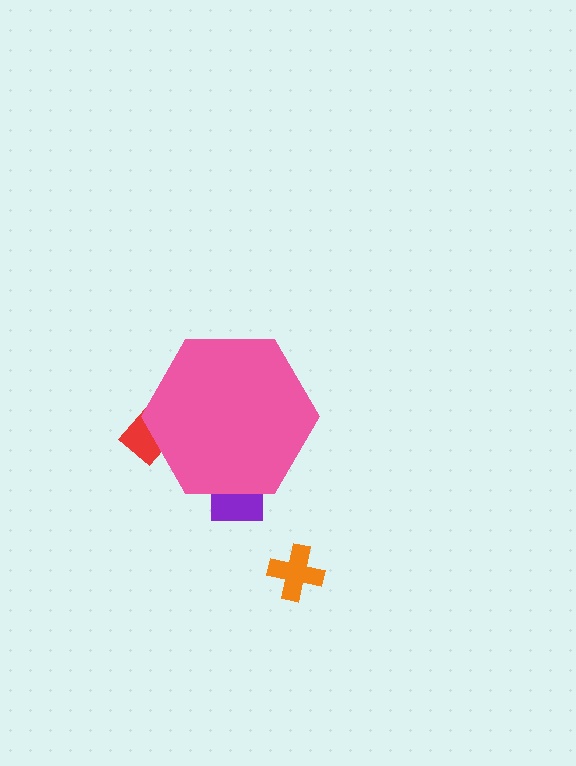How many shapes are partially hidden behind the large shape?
2 shapes are partially hidden.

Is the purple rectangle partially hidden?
Yes, the purple rectangle is partially hidden behind the pink hexagon.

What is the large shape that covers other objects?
A pink hexagon.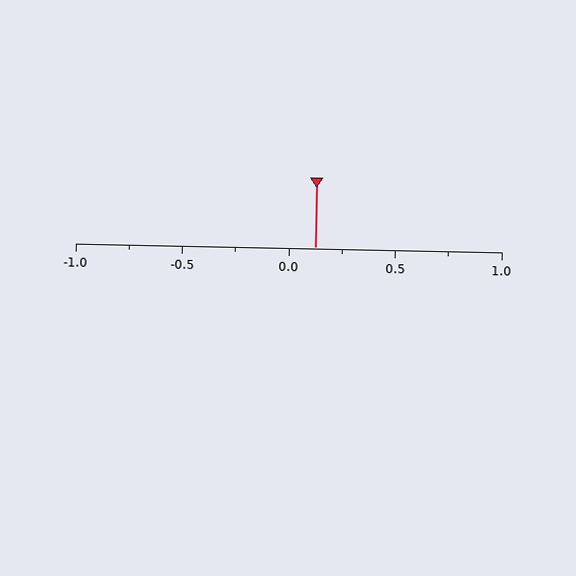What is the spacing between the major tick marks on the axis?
The major ticks are spaced 0.5 apart.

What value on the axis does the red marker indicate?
The marker indicates approximately 0.12.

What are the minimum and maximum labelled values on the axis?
The axis runs from -1.0 to 1.0.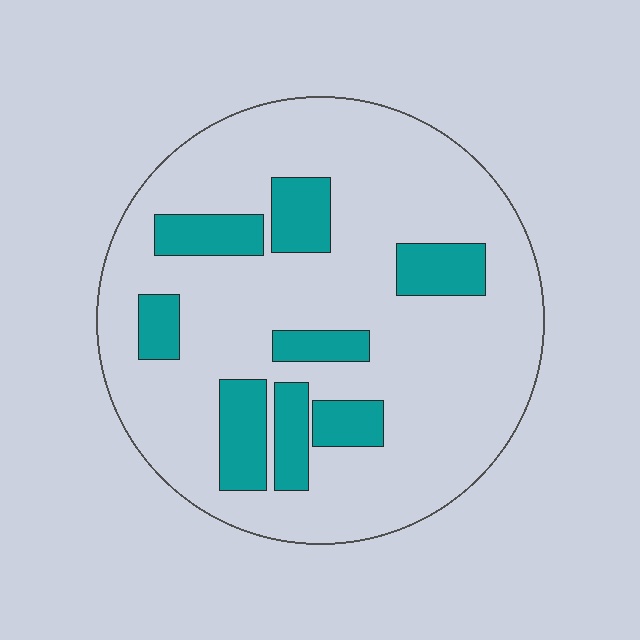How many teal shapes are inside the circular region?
8.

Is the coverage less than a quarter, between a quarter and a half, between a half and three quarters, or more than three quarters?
Less than a quarter.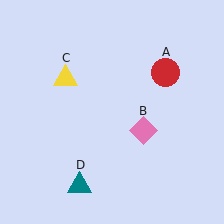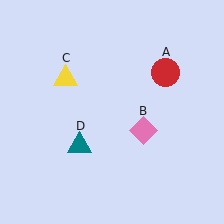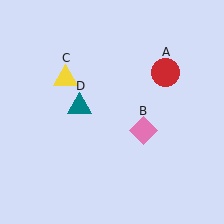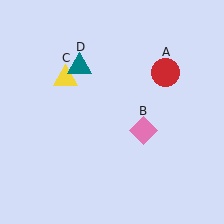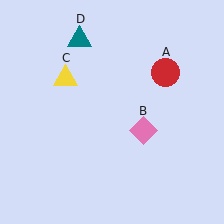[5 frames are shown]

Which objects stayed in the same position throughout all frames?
Red circle (object A) and pink diamond (object B) and yellow triangle (object C) remained stationary.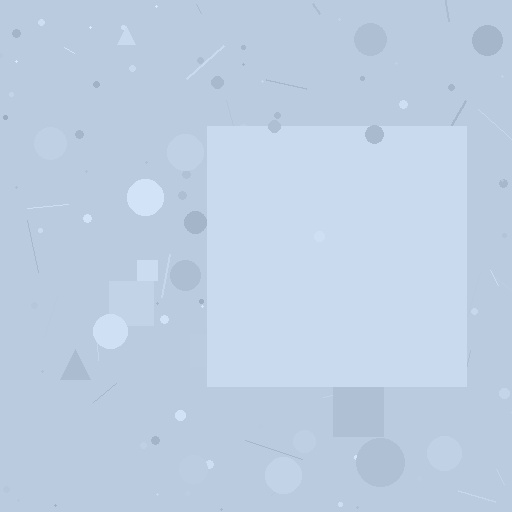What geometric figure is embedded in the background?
A square is embedded in the background.